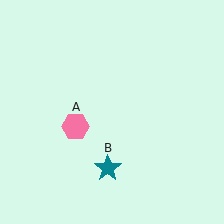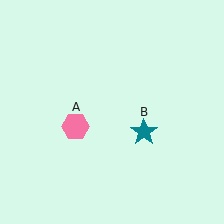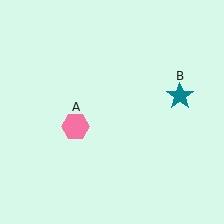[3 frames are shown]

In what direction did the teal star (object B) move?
The teal star (object B) moved up and to the right.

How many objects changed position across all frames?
1 object changed position: teal star (object B).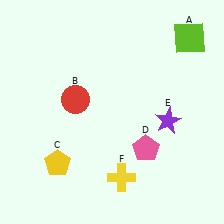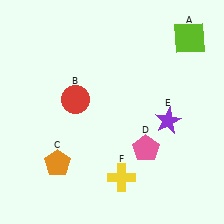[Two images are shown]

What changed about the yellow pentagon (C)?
In Image 1, C is yellow. In Image 2, it changed to orange.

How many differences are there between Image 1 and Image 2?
There is 1 difference between the two images.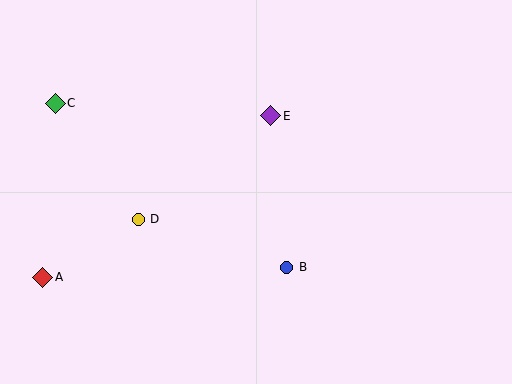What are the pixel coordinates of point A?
Point A is at (43, 277).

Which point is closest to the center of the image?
Point E at (271, 116) is closest to the center.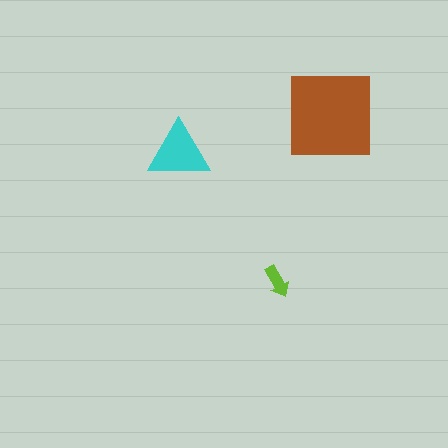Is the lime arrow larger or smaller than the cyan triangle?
Smaller.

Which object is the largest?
The brown square.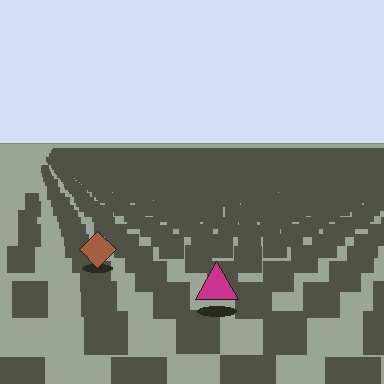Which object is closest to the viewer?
The magenta triangle is closest. The texture marks near it are larger and more spread out.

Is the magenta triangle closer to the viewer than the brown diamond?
Yes. The magenta triangle is closer — you can tell from the texture gradient: the ground texture is coarser near it.